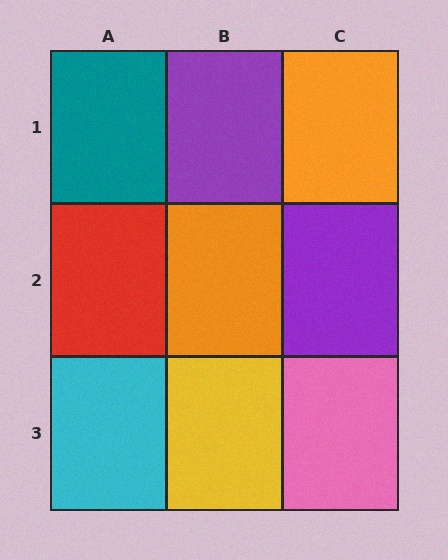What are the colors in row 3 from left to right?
Cyan, yellow, pink.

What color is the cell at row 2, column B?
Orange.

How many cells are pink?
1 cell is pink.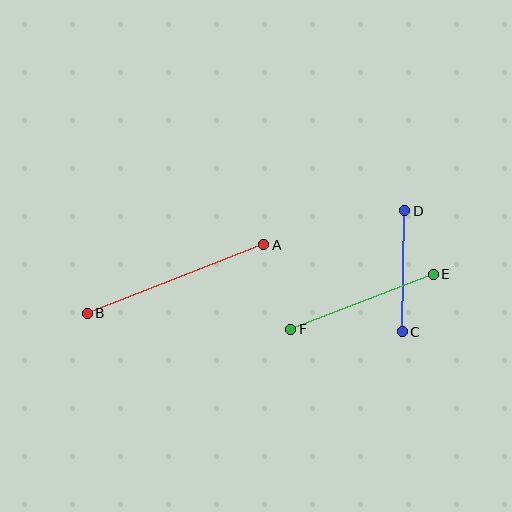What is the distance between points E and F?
The distance is approximately 152 pixels.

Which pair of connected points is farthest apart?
Points A and B are farthest apart.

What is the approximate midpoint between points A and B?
The midpoint is at approximately (176, 279) pixels.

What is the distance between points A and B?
The distance is approximately 189 pixels.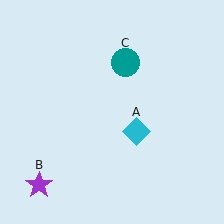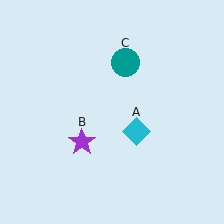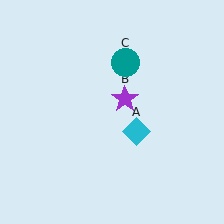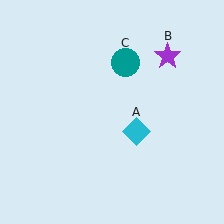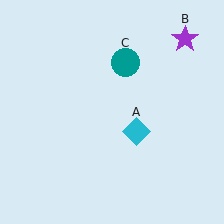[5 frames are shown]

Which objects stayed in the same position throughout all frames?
Cyan diamond (object A) and teal circle (object C) remained stationary.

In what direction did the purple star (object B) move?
The purple star (object B) moved up and to the right.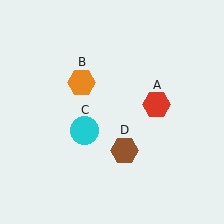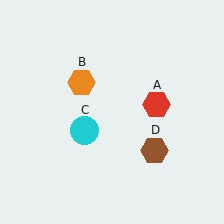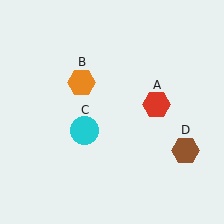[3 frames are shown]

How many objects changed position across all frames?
1 object changed position: brown hexagon (object D).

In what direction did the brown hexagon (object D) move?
The brown hexagon (object D) moved right.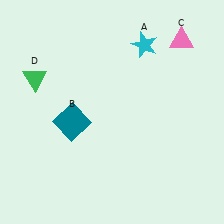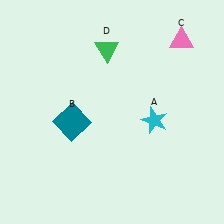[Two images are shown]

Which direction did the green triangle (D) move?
The green triangle (D) moved right.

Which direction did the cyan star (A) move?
The cyan star (A) moved down.